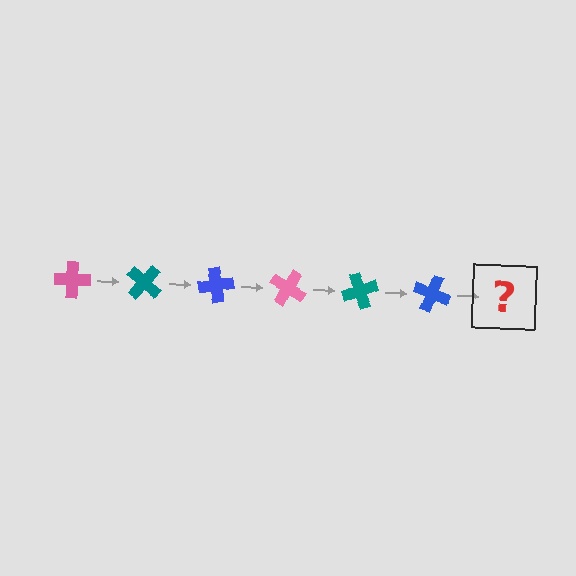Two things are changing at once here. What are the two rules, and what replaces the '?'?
The two rules are that it rotates 40 degrees each step and the color cycles through pink, teal, and blue. The '?' should be a pink cross, rotated 240 degrees from the start.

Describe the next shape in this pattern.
It should be a pink cross, rotated 240 degrees from the start.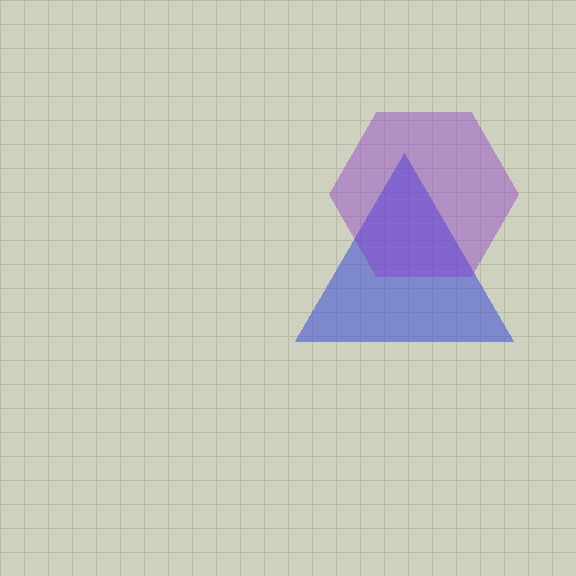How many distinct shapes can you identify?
There are 2 distinct shapes: a blue triangle, a purple hexagon.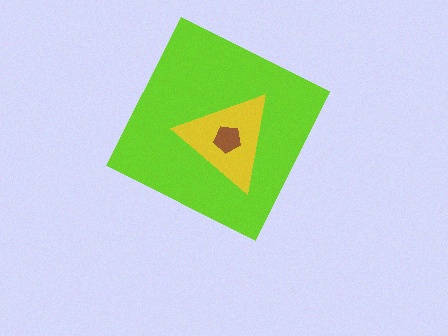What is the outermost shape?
The lime diamond.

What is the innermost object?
The brown pentagon.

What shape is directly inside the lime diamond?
The yellow triangle.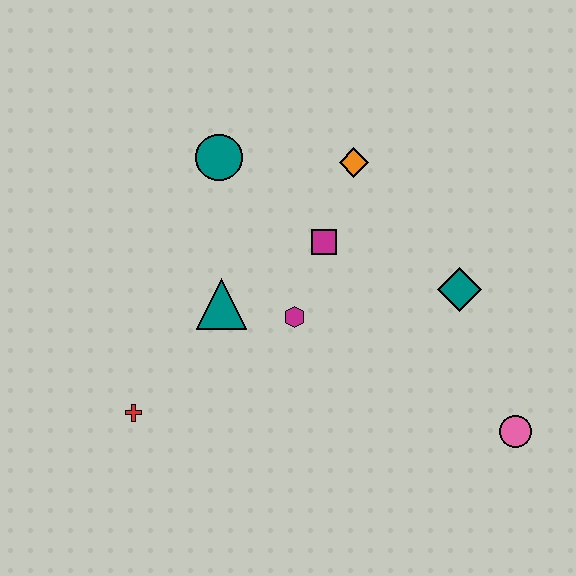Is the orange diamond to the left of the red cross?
No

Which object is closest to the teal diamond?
The magenta square is closest to the teal diamond.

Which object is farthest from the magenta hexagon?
The pink circle is farthest from the magenta hexagon.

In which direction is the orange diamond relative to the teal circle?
The orange diamond is to the right of the teal circle.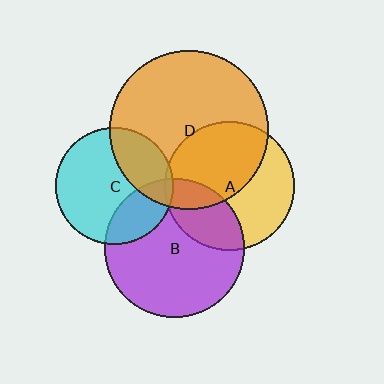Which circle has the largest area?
Circle D (orange).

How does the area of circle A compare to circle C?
Approximately 1.2 times.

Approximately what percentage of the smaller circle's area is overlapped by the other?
Approximately 25%.